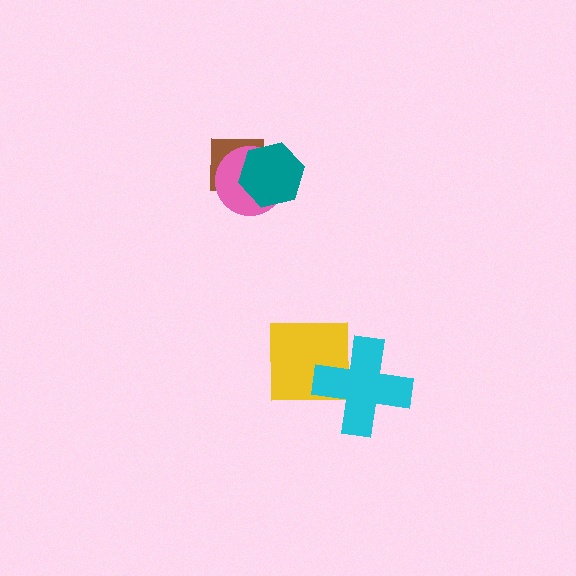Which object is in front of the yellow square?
The cyan cross is in front of the yellow square.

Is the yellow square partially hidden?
Yes, it is partially covered by another shape.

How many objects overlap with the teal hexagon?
2 objects overlap with the teal hexagon.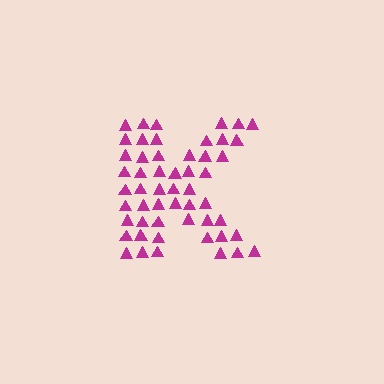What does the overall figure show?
The overall figure shows the letter K.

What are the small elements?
The small elements are triangles.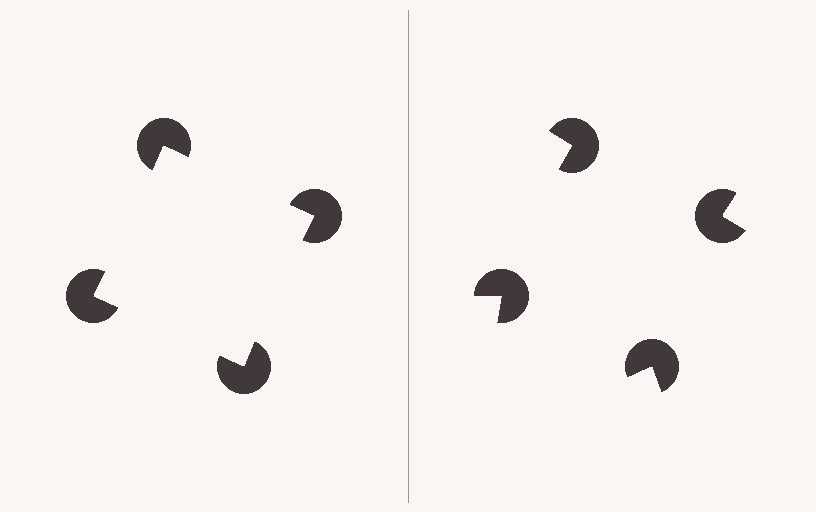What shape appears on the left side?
An illusory square.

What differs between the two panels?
The pac-man discs are positioned identically on both sides; only the wedge orientations differ. On the left they align to a square; on the right they are misaligned.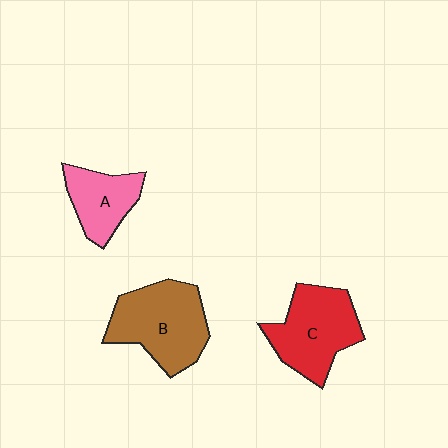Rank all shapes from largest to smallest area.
From largest to smallest: B (brown), C (red), A (pink).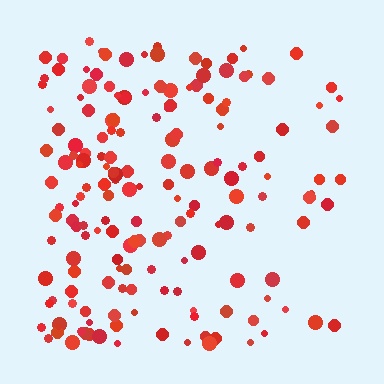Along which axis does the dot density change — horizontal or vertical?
Horizontal.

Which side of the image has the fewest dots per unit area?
The right.